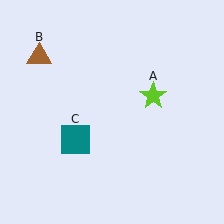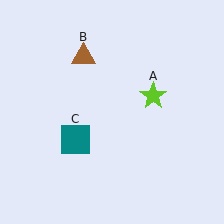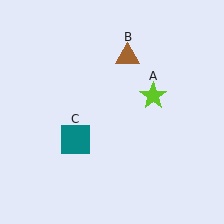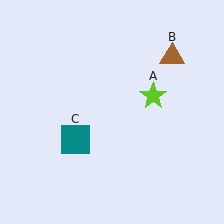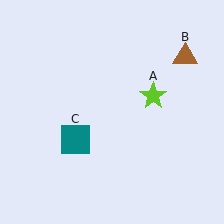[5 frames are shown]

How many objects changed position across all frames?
1 object changed position: brown triangle (object B).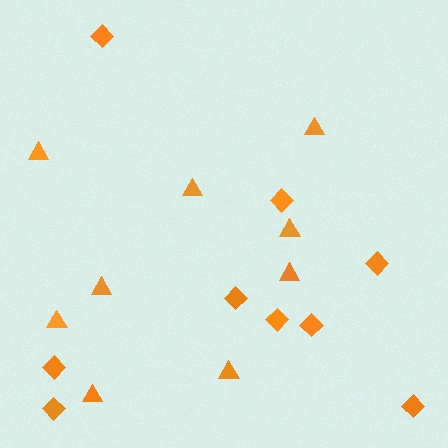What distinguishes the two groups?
There are 2 groups: one group of triangles (9) and one group of diamonds (9).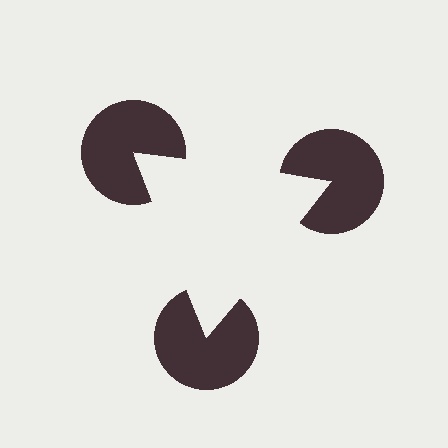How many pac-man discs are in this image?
There are 3 — one at each vertex of the illusory triangle.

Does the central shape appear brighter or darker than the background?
It typically appears slightly brighter than the background, even though no actual brightness change is drawn.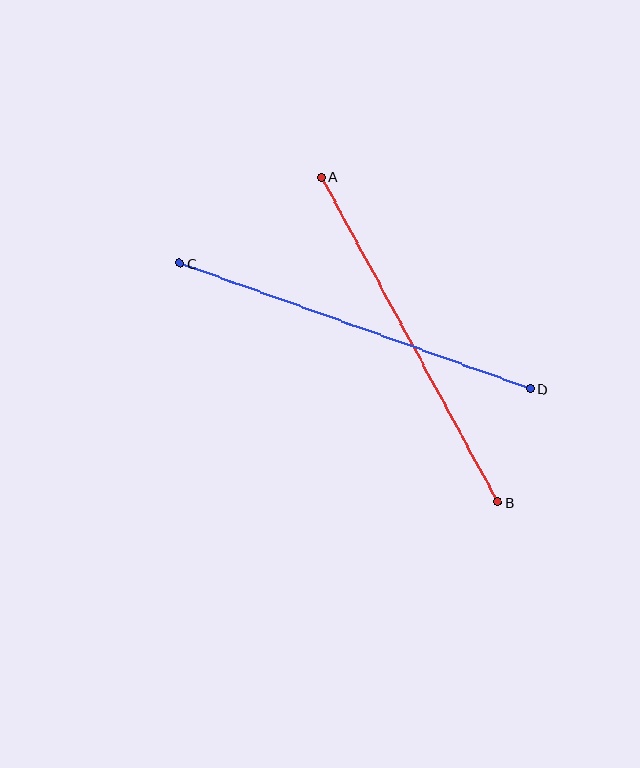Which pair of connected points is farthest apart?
Points C and D are farthest apart.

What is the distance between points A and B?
The distance is approximately 370 pixels.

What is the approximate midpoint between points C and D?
The midpoint is at approximately (355, 326) pixels.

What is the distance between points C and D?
The distance is approximately 372 pixels.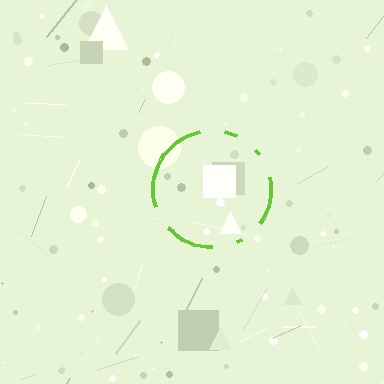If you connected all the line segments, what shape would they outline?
They would outline a circle.